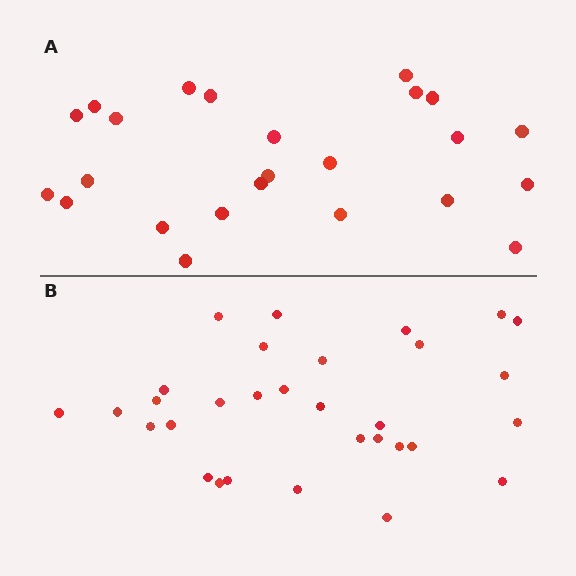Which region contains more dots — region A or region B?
Region B (the bottom region) has more dots.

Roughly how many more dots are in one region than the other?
Region B has roughly 8 or so more dots than region A.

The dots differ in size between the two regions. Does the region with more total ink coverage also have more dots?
No. Region A has more total ink coverage because its dots are larger, but region B actually contains more individual dots. Total area can be misleading — the number of items is what matters here.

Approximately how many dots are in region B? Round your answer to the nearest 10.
About 30 dots. (The exact count is 31, which rounds to 30.)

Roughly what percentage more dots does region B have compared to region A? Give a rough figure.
About 30% more.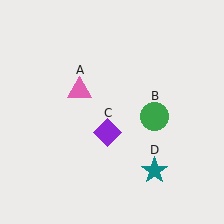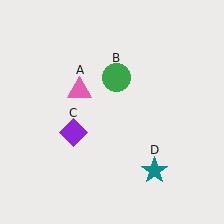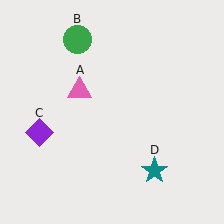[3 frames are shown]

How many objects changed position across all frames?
2 objects changed position: green circle (object B), purple diamond (object C).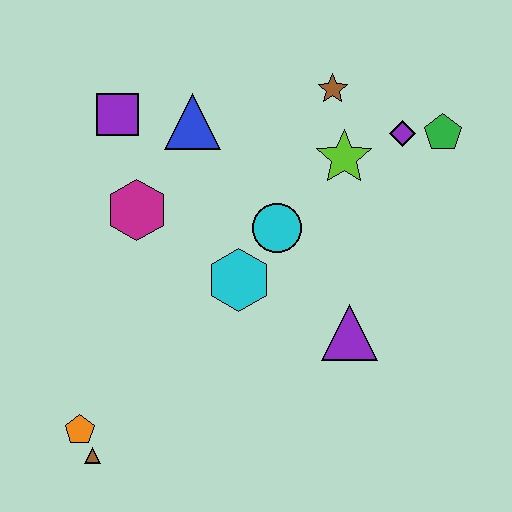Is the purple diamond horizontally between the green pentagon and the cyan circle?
Yes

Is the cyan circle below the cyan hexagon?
No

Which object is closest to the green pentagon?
The purple diamond is closest to the green pentagon.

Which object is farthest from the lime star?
The brown triangle is farthest from the lime star.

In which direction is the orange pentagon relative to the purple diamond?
The orange pentagon is to the left of the purple diamond.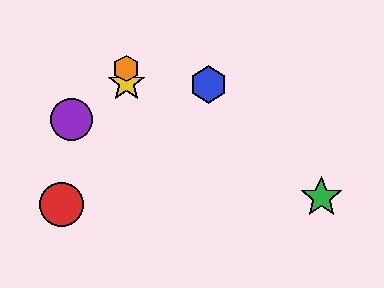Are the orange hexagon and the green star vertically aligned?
No, the orange hexagon is at x≈126 and the green star is at x≈321.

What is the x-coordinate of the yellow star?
The yellow star is at x≈126.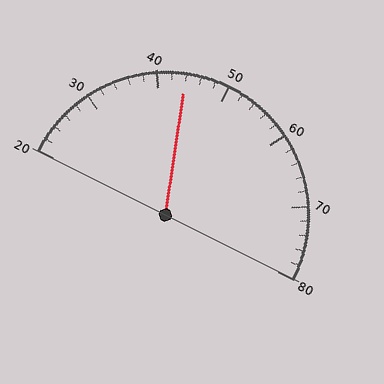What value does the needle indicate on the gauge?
The needle indicates approximately 44.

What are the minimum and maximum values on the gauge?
The gauge ranges from 20 to 80.